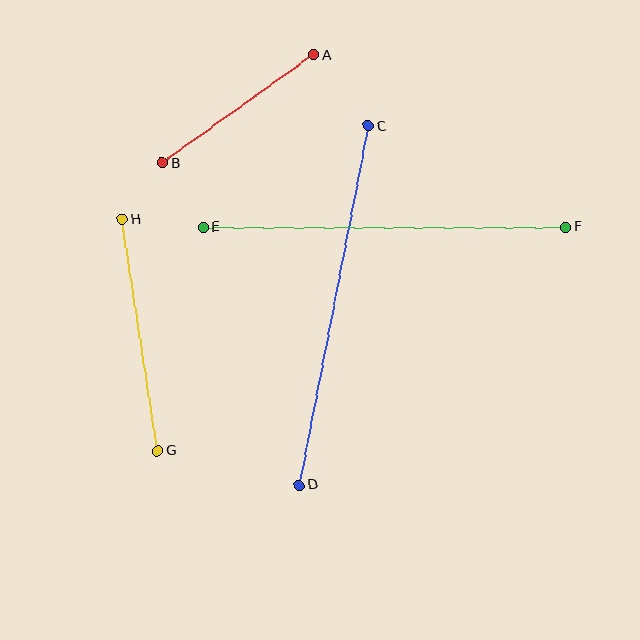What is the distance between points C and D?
The distance is approximately 365 pixels.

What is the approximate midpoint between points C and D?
The midpoint is at approximately (334, 306) pixels.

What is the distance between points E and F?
The distance is approximately 362 pixels.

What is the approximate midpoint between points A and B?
The midpoint is at approximately (238, 109) pixels.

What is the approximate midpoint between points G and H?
The midpoint is at approximately (140, 335) pixels.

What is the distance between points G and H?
The distance is approximately 234 pixels.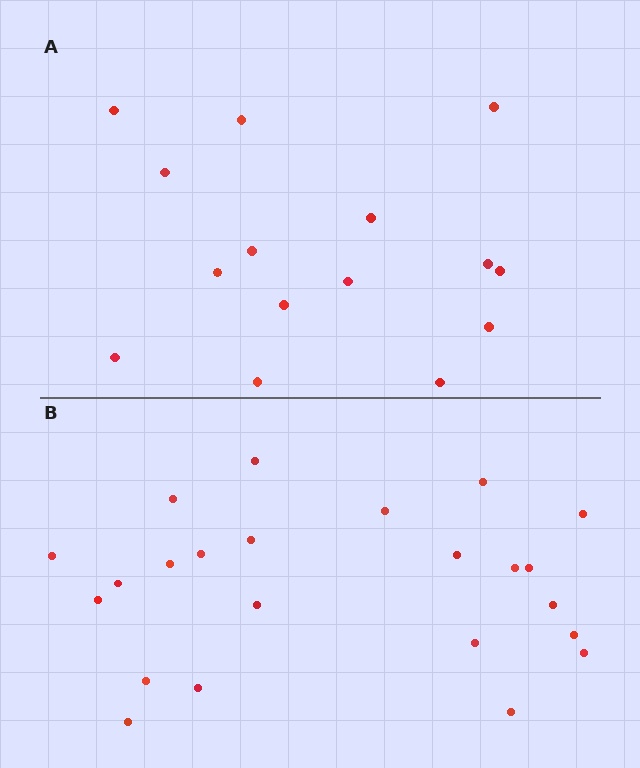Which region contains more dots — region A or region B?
Region B (the bottom region) has more dots.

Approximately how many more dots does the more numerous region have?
Region B has roughly 8 or so more dots than region A.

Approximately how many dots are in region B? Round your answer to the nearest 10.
About 20 dots. (The exact count is 23, which rounds to 20.)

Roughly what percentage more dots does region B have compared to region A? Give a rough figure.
About 55% more.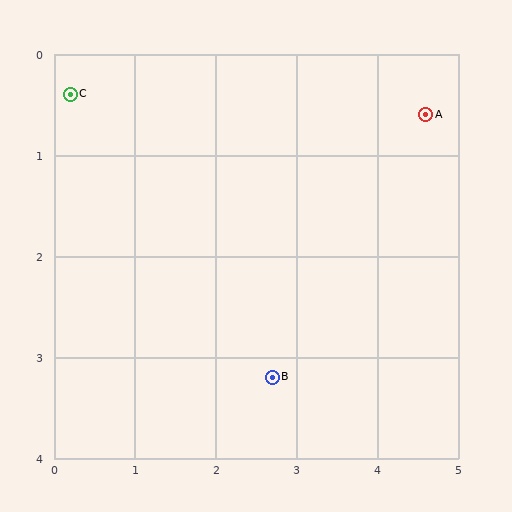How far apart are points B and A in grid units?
Points B and A are about 3.2 grid units apart.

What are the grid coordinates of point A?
Point A is at approximately (4.6, 0.6).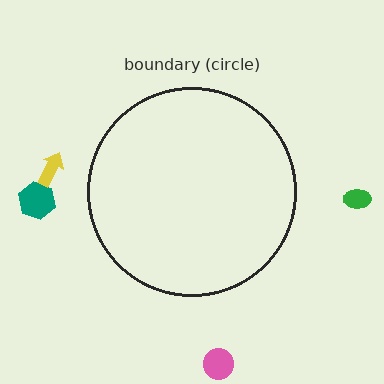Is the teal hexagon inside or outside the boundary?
Outside.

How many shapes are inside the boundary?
0 inside, 4 outside.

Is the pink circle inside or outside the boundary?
Outside.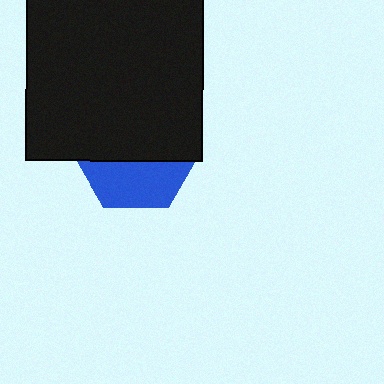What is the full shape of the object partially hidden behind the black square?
The partially hidden object is a blue hexagon.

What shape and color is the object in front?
The object in front is a black square.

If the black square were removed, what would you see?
You would see the complete blue hexagon.